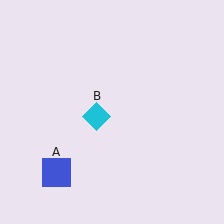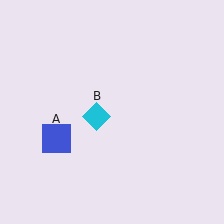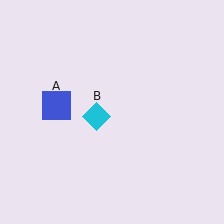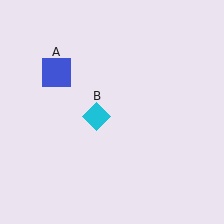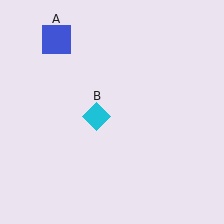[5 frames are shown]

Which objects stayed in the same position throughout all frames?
Cyan diamond (object B) remained stationary.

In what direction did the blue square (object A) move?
The blue square (object A) moved up.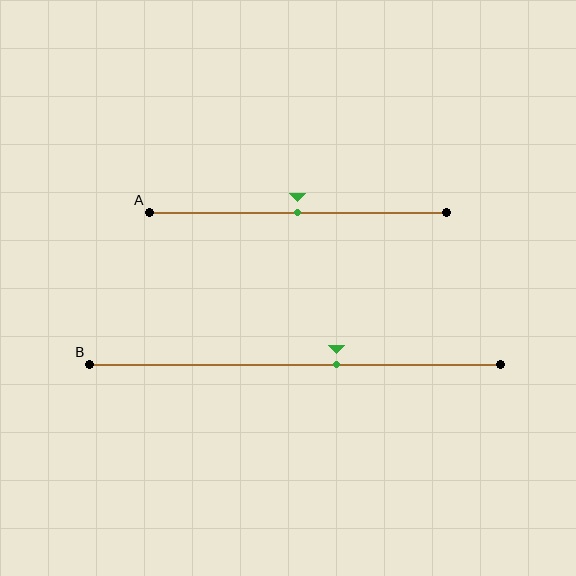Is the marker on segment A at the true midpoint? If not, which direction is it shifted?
Yes, the marker on segment A is at the true midpoint.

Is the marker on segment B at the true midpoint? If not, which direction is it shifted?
No, the marker on segment B is shifted to the right by about 10% of the segment length.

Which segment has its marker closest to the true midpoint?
Segment A has its marker closest to the true midpoint.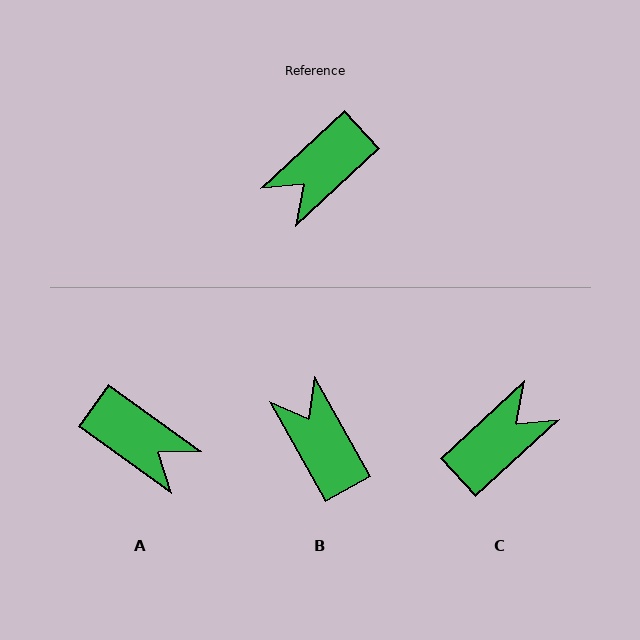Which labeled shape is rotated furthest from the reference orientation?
C, about 180 degrees away.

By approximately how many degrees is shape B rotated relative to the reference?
Approximately 104 degrees clockwise.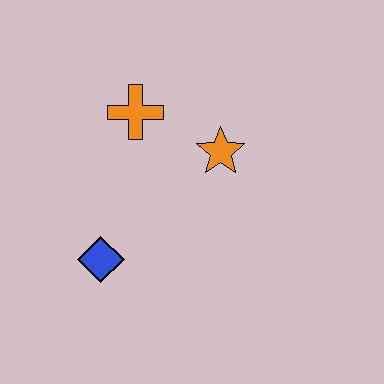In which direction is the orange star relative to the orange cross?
The orange star is to the right of the orange cross.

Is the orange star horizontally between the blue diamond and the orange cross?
No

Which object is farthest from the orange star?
The blue diamond is farthest from the orange star.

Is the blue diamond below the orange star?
Yes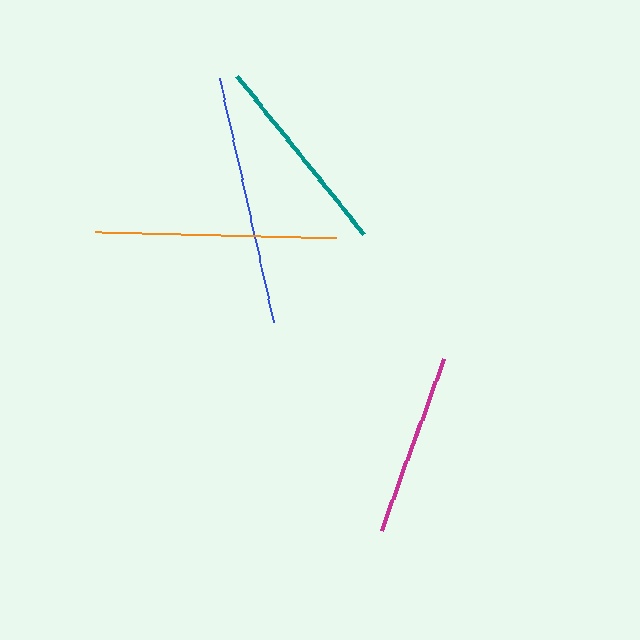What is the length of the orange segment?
The orange segment is approximately 241 pixels long.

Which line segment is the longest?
The blue line is the longest at approximately 249 pixels.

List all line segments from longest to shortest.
From longest to shortest: blue, orange, teal, magenta.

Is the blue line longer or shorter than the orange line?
The blue line is longer than the orange line.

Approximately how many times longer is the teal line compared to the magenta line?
The teal line is approximately 1.1 times the length of the magenta line.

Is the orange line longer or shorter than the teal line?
The orange line is longer than the teal line.